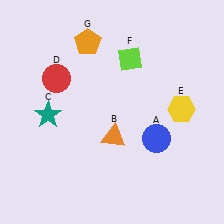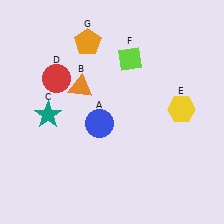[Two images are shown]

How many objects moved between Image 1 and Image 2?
2 objects moved between the two images.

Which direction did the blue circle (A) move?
The blue circle (A) moved left.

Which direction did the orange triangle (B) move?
The orange triangle (B) moved up.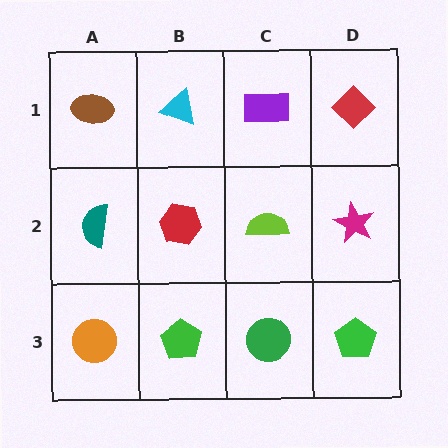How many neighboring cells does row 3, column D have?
2.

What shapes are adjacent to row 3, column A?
A teal semicircle (row 2, column A), a green pentagon (row 3, column B).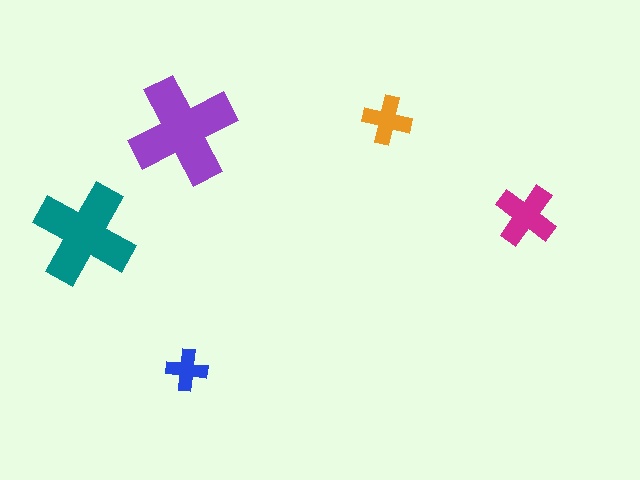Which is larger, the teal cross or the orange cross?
The teal one.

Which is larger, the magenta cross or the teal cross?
The teal one.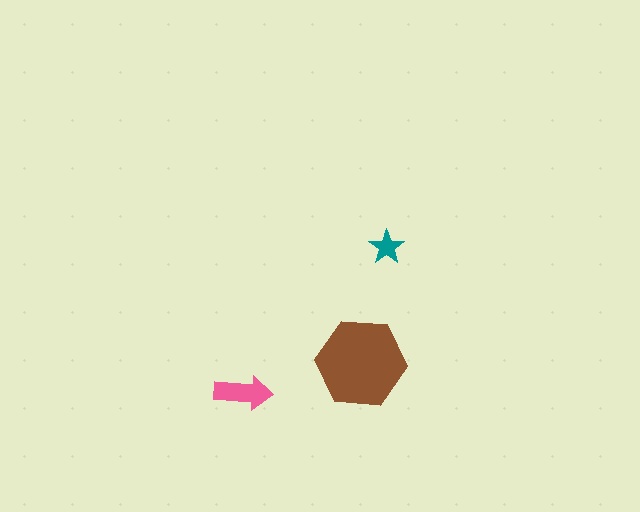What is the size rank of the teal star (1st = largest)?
3rd.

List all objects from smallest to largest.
The teal star, the pink arrow, the brown hexagon.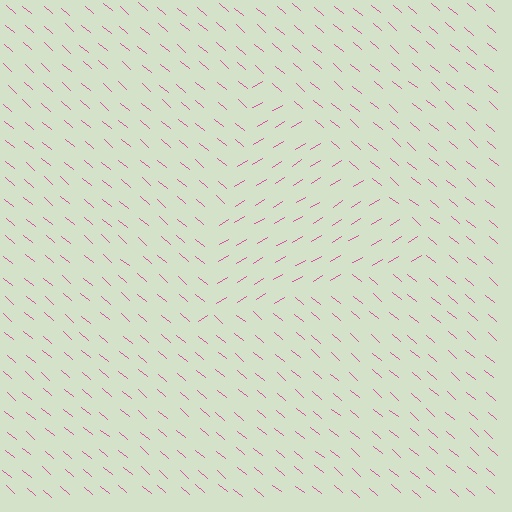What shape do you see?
I see a triangle.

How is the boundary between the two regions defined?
The boundary is defined purely by a change in line orientation (approximately 72 degrees difference). All lines are the same color and thickness.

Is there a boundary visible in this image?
Yes, there is a texture boundary formed by a change in line orientation.